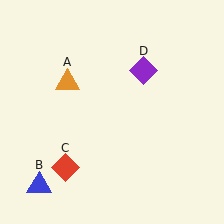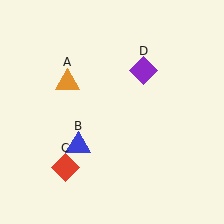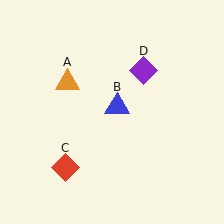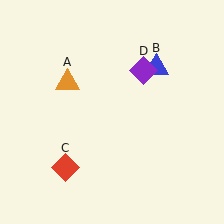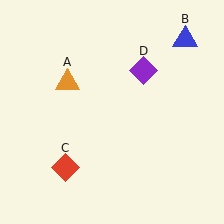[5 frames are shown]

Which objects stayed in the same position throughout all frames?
Orange triangle (object A) and red diamond (object C) and purple diamond (object D) remained stationary.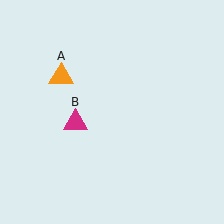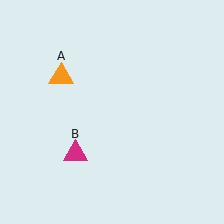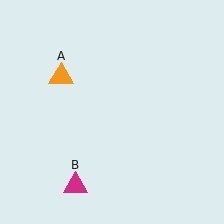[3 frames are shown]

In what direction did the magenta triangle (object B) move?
The magenta triangle (object B) moved down.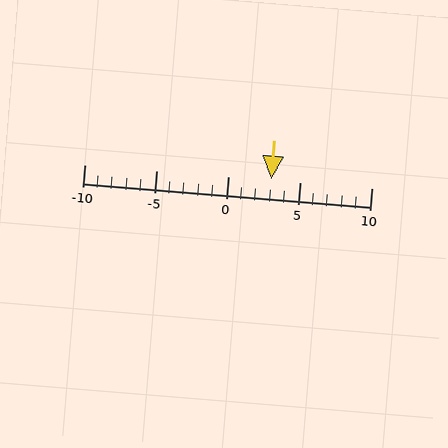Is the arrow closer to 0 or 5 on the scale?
The arrow is closer to 5.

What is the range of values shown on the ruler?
The ruler shows values from -10 to 10.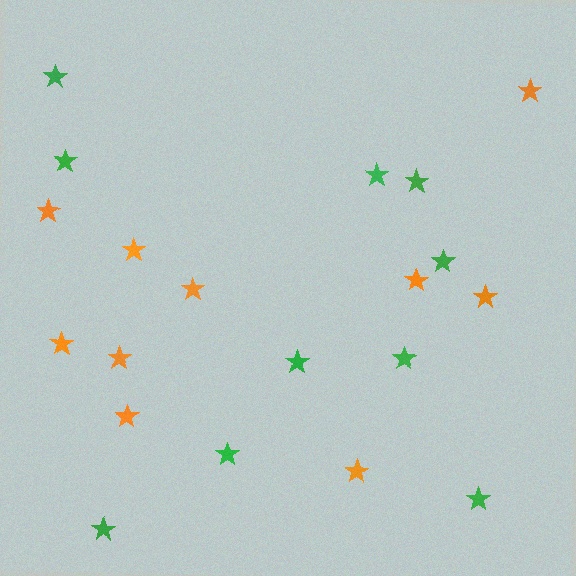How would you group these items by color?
There are 2 groups: one group of green stars (10) and one group of orange stars (10).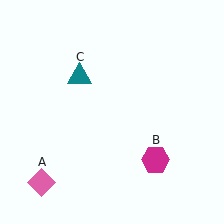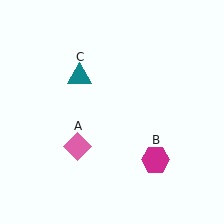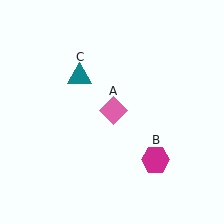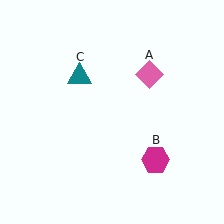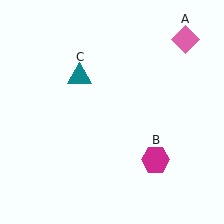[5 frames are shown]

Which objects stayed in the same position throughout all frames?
Magenta hexagon (object B) and teal triangle (object C) remained stationary.